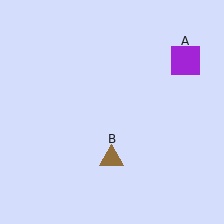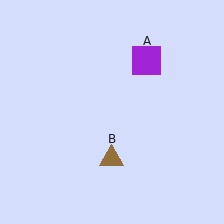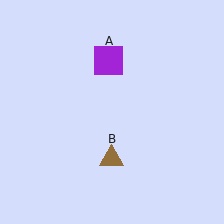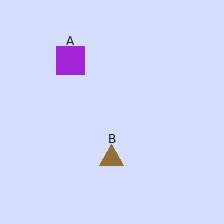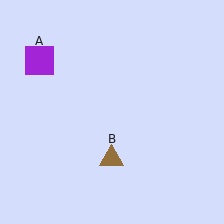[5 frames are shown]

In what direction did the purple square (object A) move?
The purple square (object A) moved left.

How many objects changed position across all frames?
1 object changed position: purple square (object A).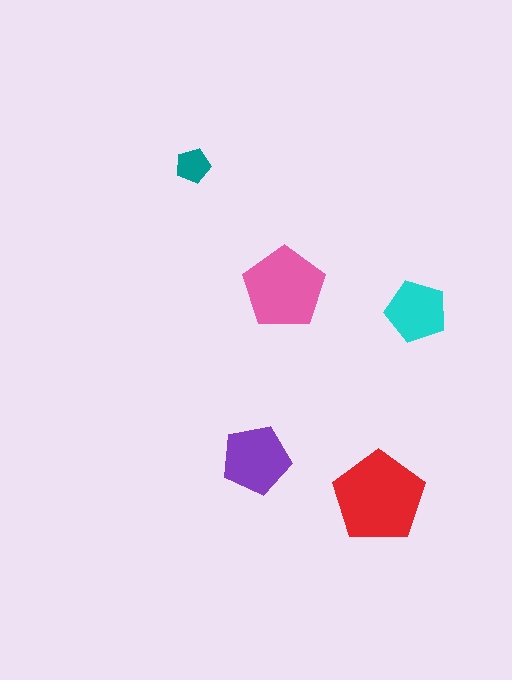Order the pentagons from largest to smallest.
the red one, the pink one, the purple one, the cyan one, the teal one.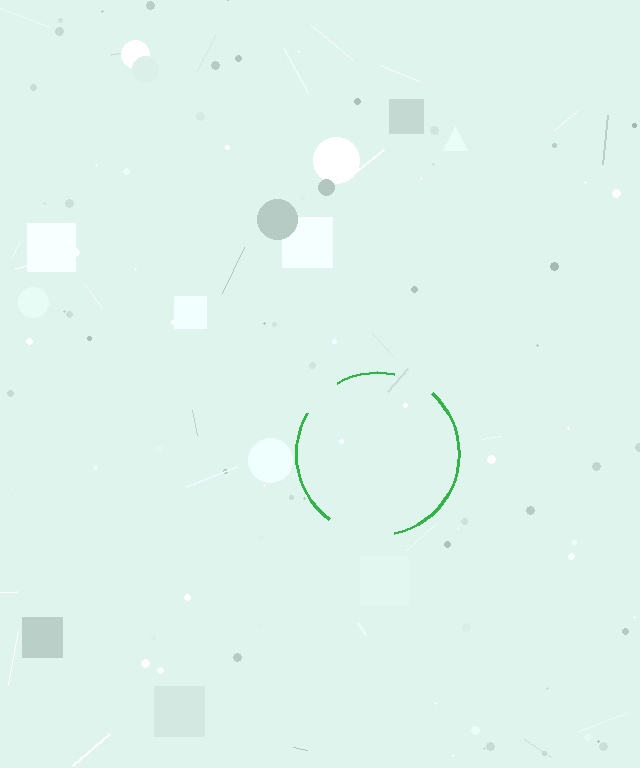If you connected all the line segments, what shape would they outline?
They would outline a circle.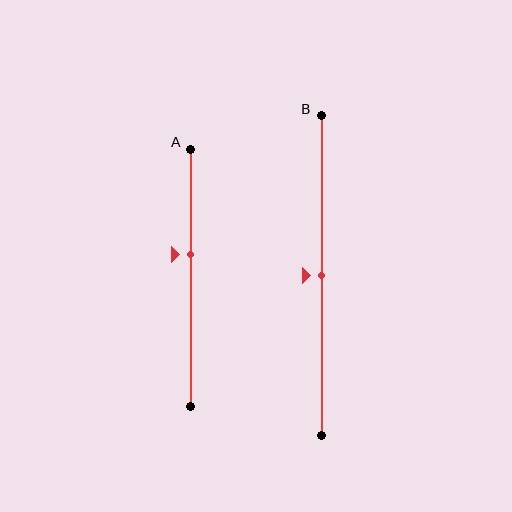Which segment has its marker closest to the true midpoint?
Segment B has its marker closest to the true midpoint.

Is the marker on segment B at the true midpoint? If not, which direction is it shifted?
Yes, the marker on segment B is at the true midpoint.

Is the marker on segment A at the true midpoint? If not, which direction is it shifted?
No, the marker on segment A is shifted upward by about 9% of the segment length.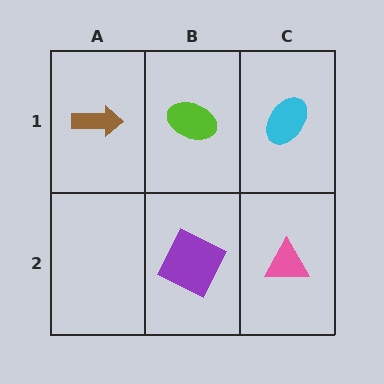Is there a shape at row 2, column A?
No, that cell is empty.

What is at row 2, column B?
A purple square.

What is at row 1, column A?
A brown arrow.